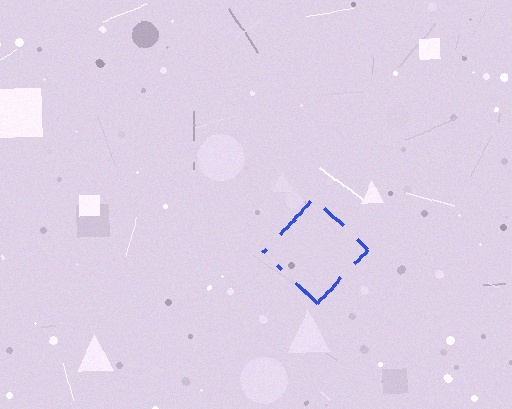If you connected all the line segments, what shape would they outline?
They would outline a diamond.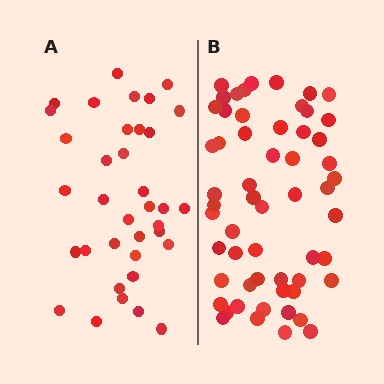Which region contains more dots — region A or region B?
Region B (the right region) has more dots.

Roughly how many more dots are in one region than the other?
Region B has approximately 20 more dots than region A.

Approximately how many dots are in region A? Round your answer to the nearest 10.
About 40 dots. (The exact count is 36, which rounds to 40.)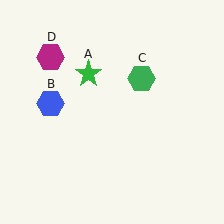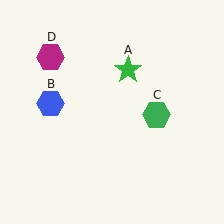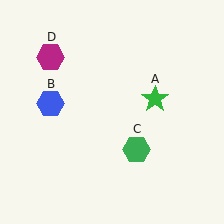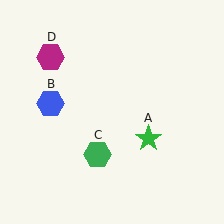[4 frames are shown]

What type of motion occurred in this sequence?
The green star (object A), green hexagon (object C) rotated clockwise around the center of the scene.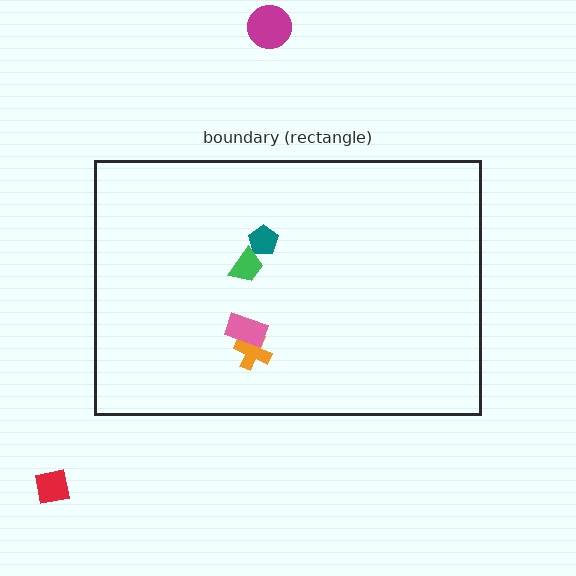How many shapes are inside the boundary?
4 inside, 2 outside.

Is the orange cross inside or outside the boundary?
Inside.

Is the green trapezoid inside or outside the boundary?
Inside.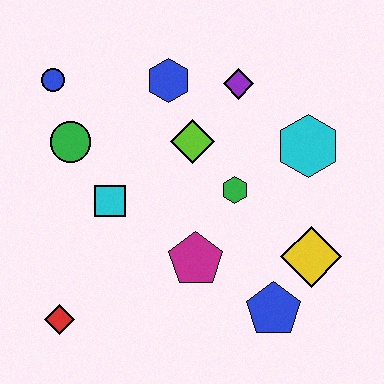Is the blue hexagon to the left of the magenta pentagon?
Yes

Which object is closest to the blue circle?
The green circle is closest to the blue circle.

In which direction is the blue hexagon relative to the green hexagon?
The blue hexagon is above the green hexagon.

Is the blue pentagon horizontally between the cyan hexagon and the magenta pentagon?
Yes